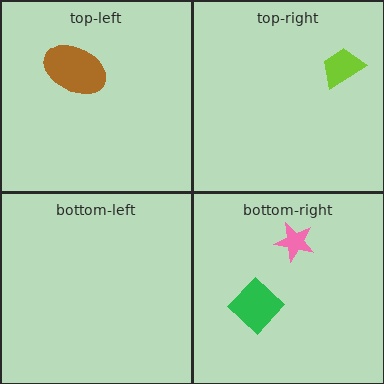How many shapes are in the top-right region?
1.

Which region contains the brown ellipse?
The top-left region.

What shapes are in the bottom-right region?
The green diamond, the pink star.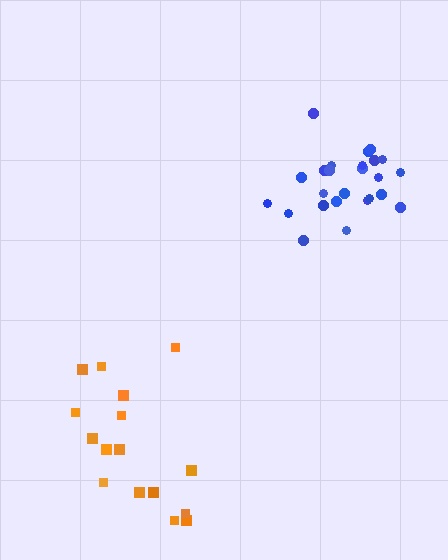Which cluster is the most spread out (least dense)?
Orange.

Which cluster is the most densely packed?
Blue.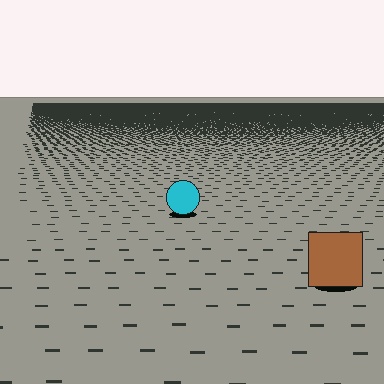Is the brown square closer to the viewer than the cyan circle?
Yes. The brown square is closer — you can tell from the texture gradient: the ground texture is coarser near it.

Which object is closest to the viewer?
The brown square is closest. The texture marks near it are larger and more spread out.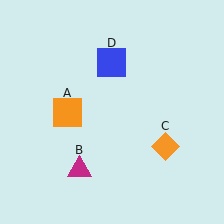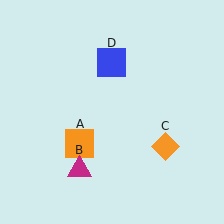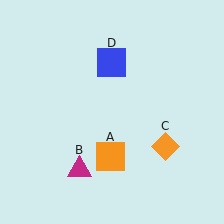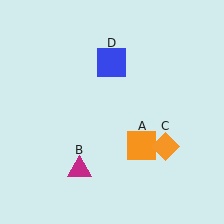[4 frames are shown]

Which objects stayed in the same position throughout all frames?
Magenta triangle (object B) and orange diamond (object C) and blue square (object D) remained stationary.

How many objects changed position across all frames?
1 object changed position: orange square (object A).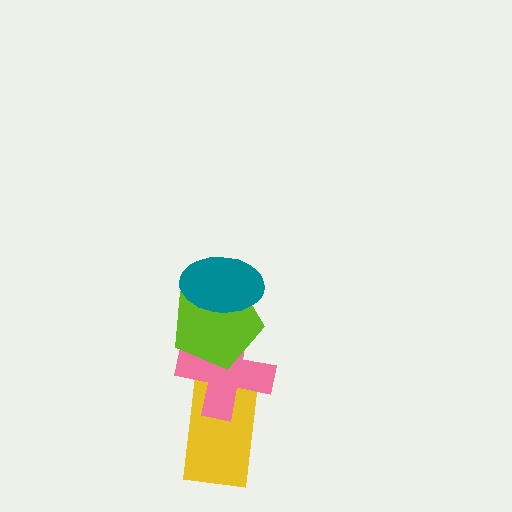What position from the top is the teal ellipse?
The teal ellipse is 1st from the top.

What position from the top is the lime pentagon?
The lime pentagon is 2nd from the top.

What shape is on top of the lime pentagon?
The teal ellipse is on top of the lime pentagon.